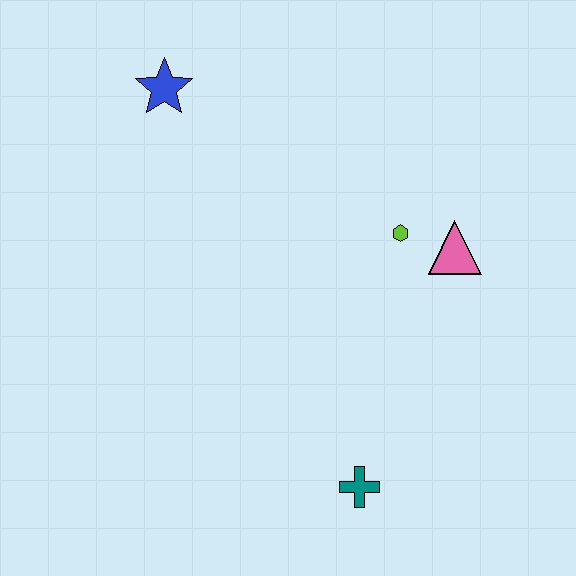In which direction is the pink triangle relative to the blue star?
The pink triangle is to the right of the blue star.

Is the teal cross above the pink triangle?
No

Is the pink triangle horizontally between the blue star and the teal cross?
No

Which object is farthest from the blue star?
The teal cross is farthest from the blue star.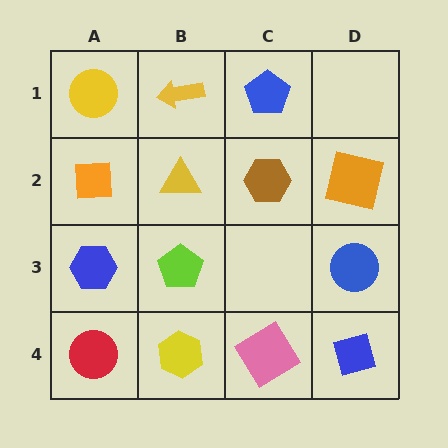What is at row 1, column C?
A blue pentagon.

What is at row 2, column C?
A brown hexagon.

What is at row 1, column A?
A yellow circle.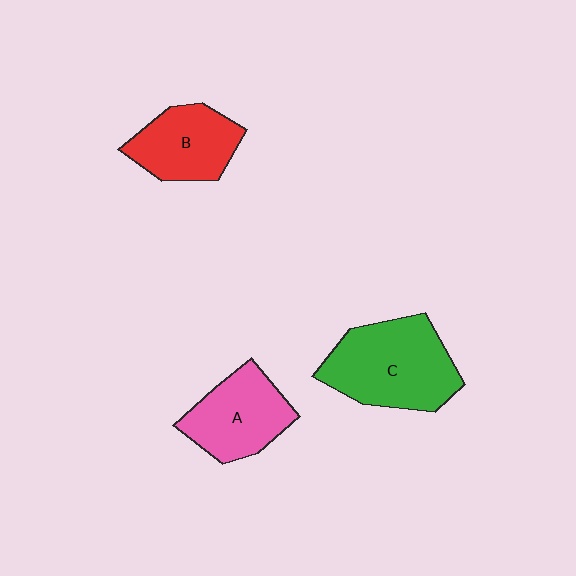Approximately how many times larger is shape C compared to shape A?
Approximately 1.4 times.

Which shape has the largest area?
Shape C (green).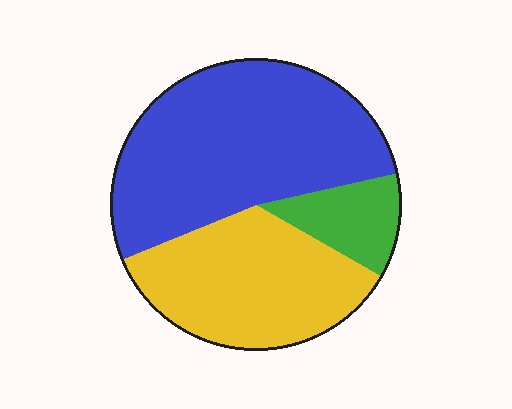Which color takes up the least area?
Green, at roughly 10%.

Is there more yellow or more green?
Yellow.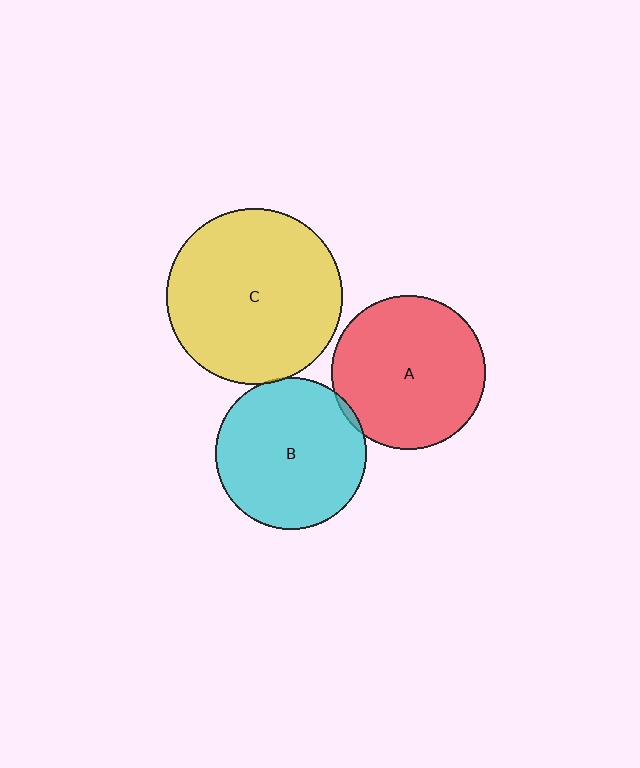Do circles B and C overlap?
Yes.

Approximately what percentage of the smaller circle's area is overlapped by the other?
Approximately 5%.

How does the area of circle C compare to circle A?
Approximately 1.3 times.